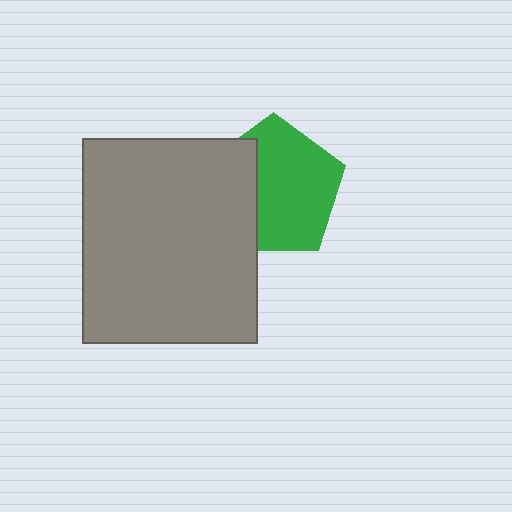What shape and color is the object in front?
The object in front is a gray rectangle.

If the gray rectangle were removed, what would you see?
You would see the complete green pentagon.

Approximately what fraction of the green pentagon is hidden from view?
Roughly 34% of the green pentagon is hidden behind the gray rectangle.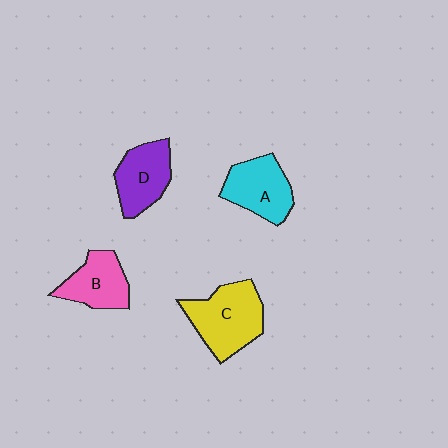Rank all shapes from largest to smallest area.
From largest to smallest: C (yellow), A (cyan), D (purple), B (pink).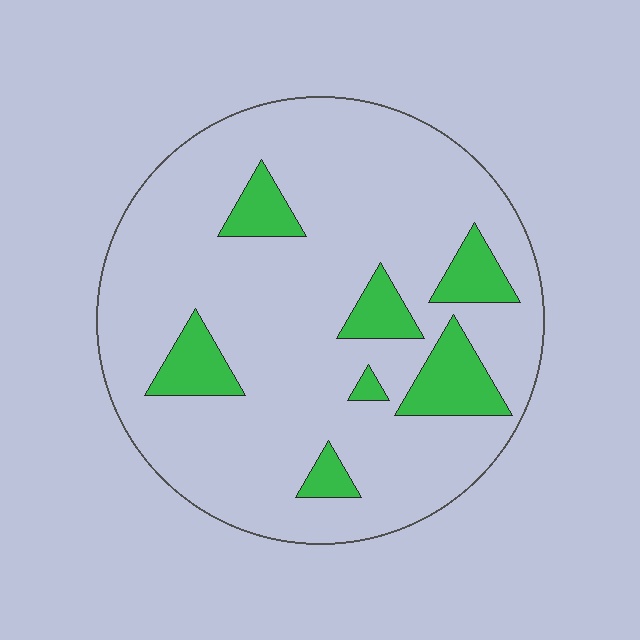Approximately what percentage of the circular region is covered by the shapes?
Approximately 15%.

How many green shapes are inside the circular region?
7.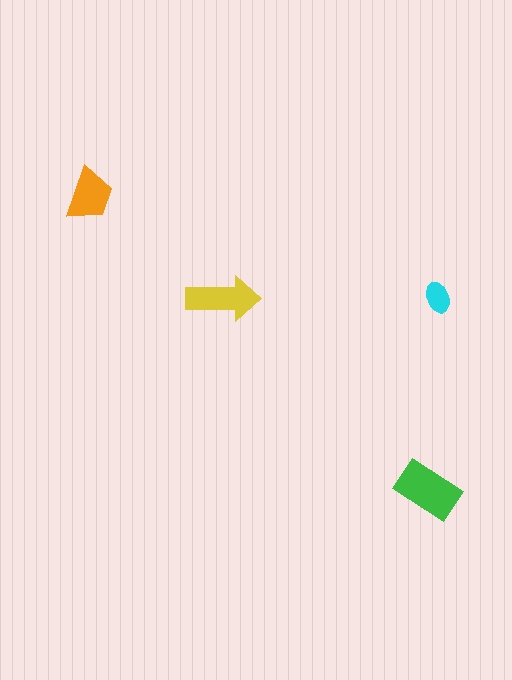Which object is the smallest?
The cyan ellipse.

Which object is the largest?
The green rectangle.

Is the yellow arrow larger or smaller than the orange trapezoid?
Larger.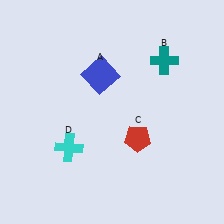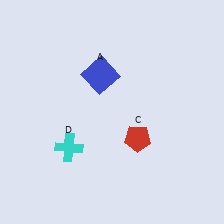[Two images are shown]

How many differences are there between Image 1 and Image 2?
There is 1 difference between the two images.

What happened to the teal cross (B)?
The teal cross (B) was removed in Image 2. It was in the top-right area of Image 1.